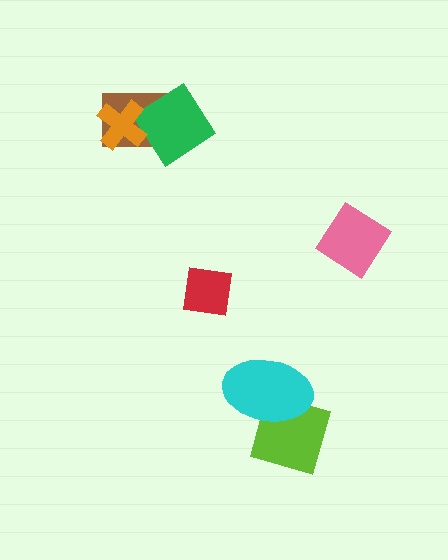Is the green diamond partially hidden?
Yes, it is partially covered by another shape.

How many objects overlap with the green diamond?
2 objects overlap with the green diamond.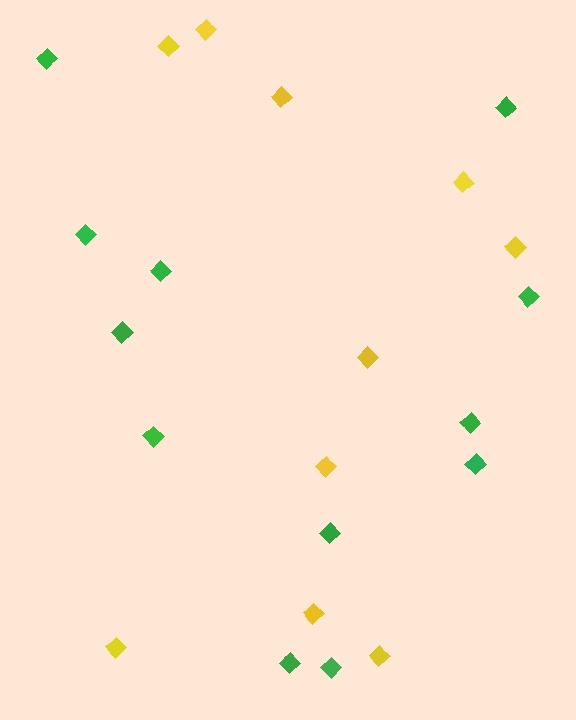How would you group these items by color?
There are 2 groups: one group of green diamonds (12) and one group of yellow diamonds (10).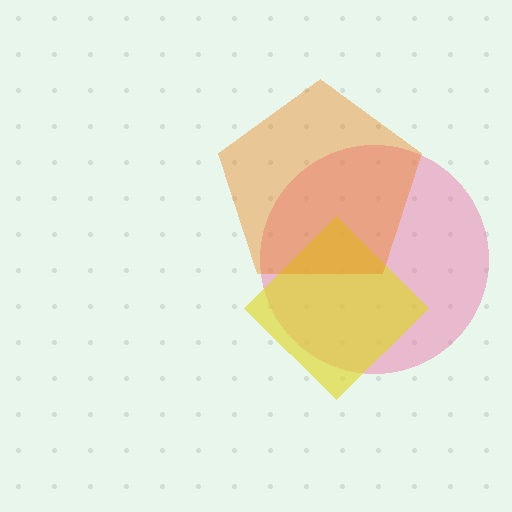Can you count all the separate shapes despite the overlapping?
Yes, there are 3 separate shapes.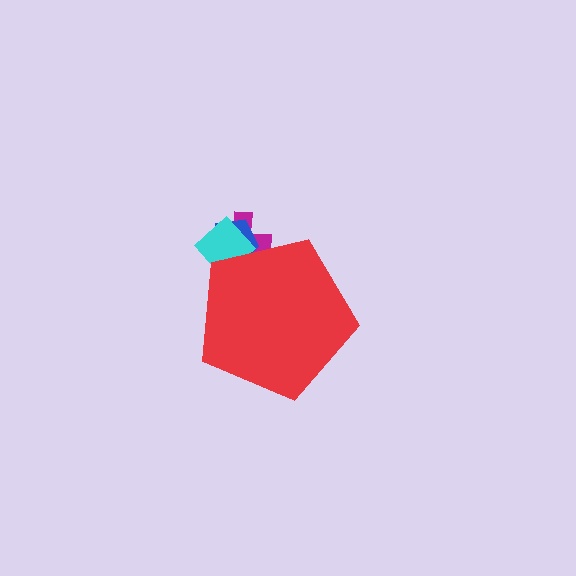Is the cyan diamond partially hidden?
Yes, the cyan diamond is partially hidden behind the red pentagon.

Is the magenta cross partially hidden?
Yes, the magenta cross is partially hidden behind the red pentagon.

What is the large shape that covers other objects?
A red pentagon.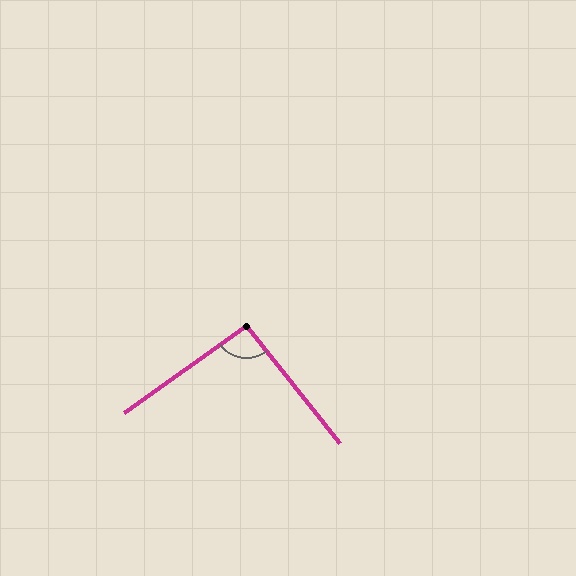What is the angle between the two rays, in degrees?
Approximately 93 degrees.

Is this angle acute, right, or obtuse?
It is approximately a right angle.